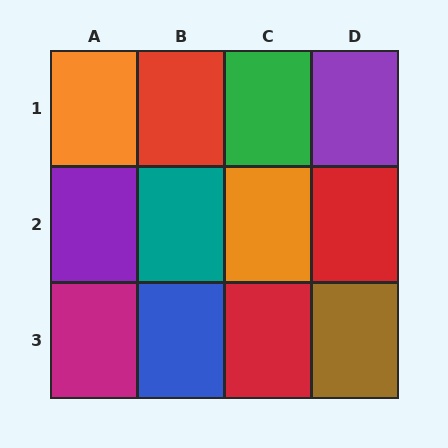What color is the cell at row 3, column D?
Brown.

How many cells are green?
1 cell is green.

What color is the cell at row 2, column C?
Orange.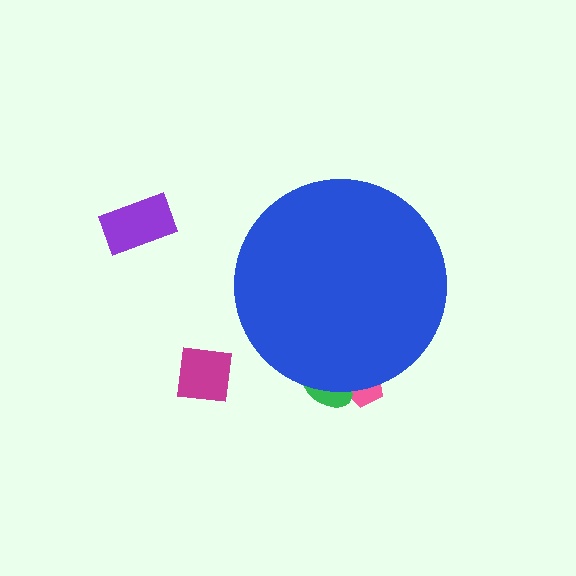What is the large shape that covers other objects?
A blue circle.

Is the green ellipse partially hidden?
Yes, the green ellipse is partially hidden behind the blue circle.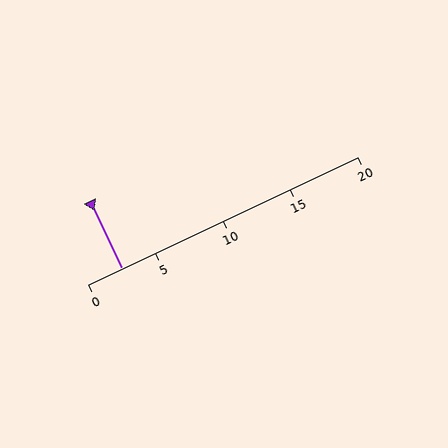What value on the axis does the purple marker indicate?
The marker indicates approximately 2.5.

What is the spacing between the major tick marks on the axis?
The major ticks are spaced 5 apart.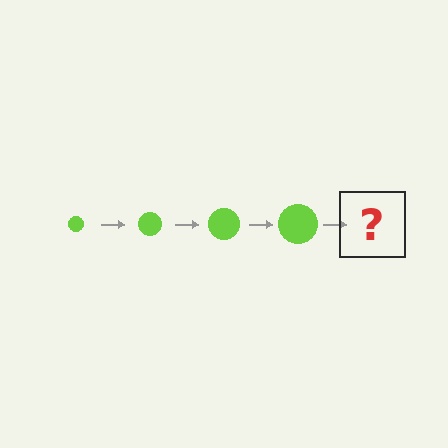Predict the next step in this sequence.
The next step is a lime circle, larger than the previous one.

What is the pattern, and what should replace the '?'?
The pattern is that the circle gets progressively larger each step. The '?' should be a lime circle, larger than the previous one.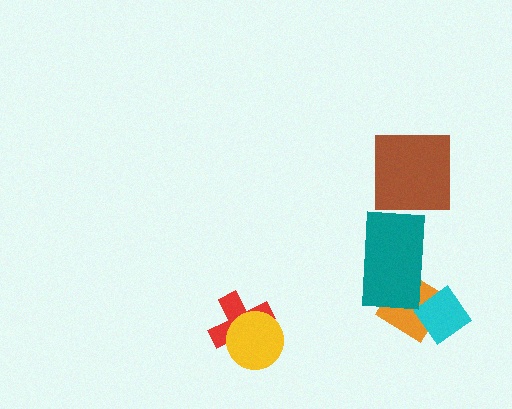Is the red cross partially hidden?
Yes, it is partially covered by another shape.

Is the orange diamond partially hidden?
Yes, it is partially covered by another shape.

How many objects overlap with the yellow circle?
1 object overlaps with the yellow circle.